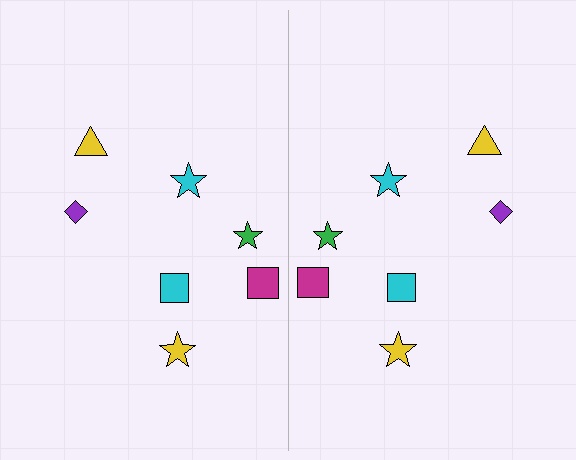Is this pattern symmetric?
Yes, this pattern has bilateral (reflection) symmetry.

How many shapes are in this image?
There are 14 shapes in this image.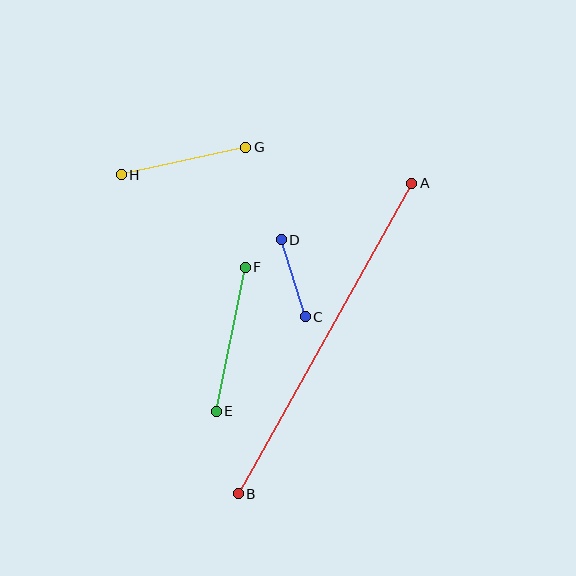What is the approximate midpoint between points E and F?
The midpoint is at approximately (231, 339) pixels.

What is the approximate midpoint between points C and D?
The midpoint is at approximately (293, 278) pixels.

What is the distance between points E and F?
The distance is approximately 147 pixels.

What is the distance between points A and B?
The distance is approximately 356 pixels.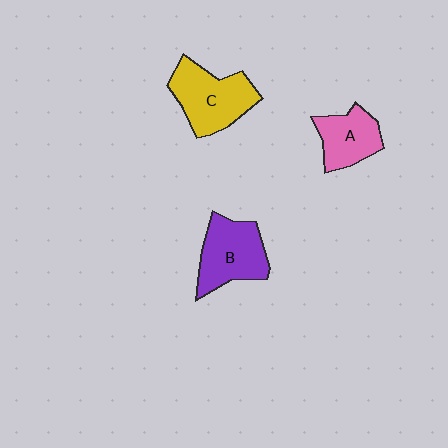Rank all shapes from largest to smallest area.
From largest to smallest: C (yellow), B (purple), A (pink).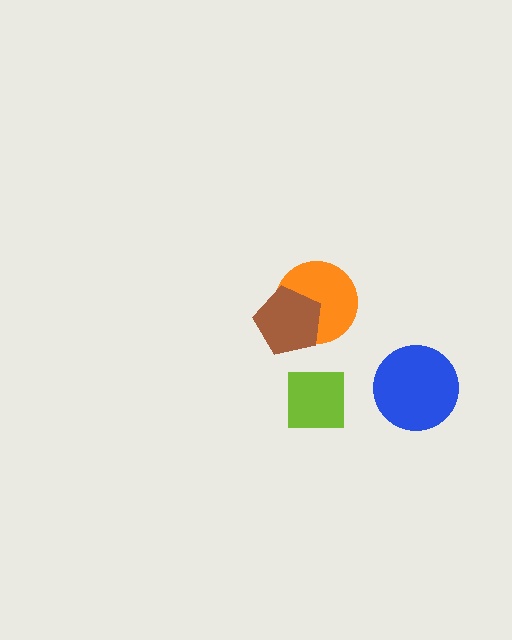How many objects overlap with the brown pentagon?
1 object overlaps with the brown pentagon.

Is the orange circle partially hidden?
Yes, it is partially covered by another shape.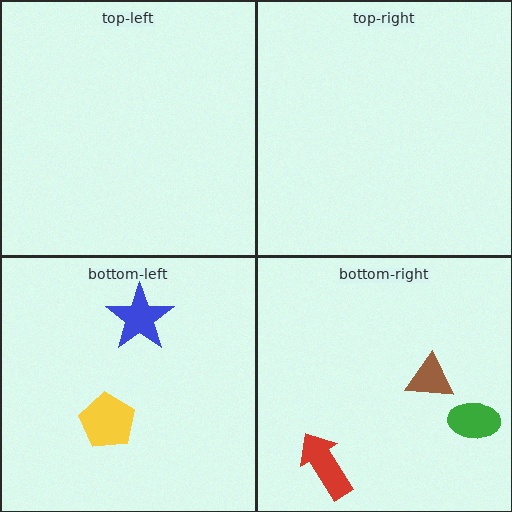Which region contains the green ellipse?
The bottom-right region.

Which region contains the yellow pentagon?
The bottom-left region.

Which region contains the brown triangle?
The bottom-right region.